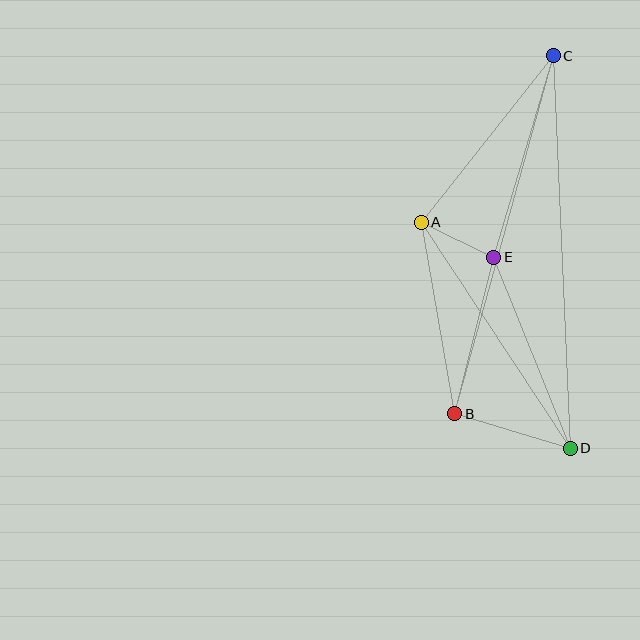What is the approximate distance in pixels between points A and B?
The distance between A and B is approximately 194 pixels.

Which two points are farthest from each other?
Points C and D are farthest from each other.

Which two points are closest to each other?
Points A and E are closest to each other.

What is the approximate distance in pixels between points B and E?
The distance between B and E is approximately 161 pixels.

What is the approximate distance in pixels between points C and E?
The distance between C and E is approximately 210 pixels.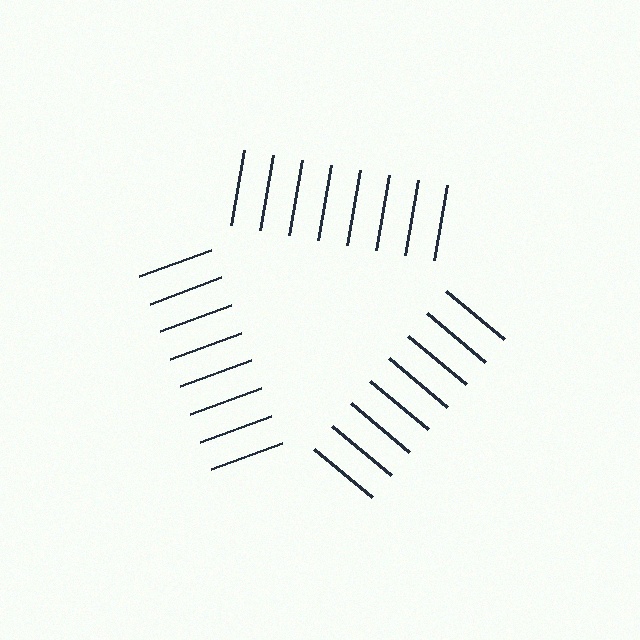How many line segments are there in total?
24 — 8 along each of the 3 edges.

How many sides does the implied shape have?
3 sides — the line-ends trace a triangle.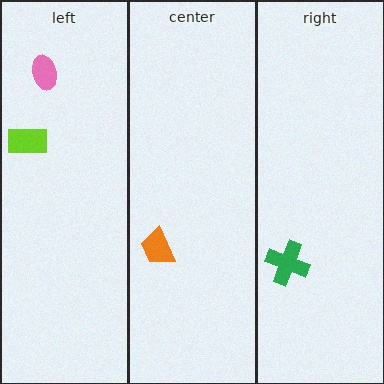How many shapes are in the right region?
1.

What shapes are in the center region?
The orange trapezoid.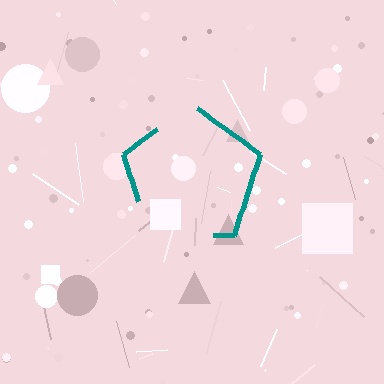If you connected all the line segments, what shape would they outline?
They would outline a pentagon.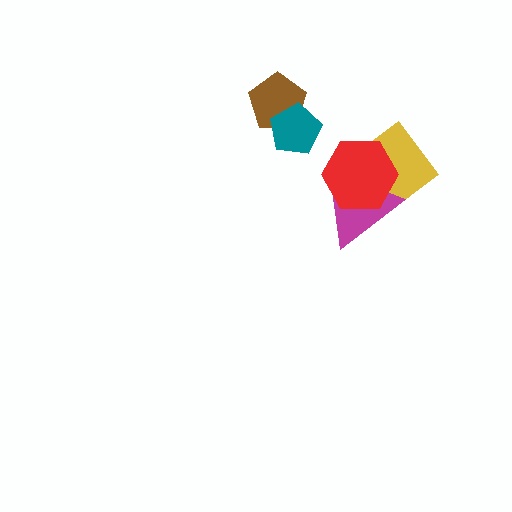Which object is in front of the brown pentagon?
The teal pentagon is in front of the brown pentagon.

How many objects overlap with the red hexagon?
2 objects overlap with the red hexagon.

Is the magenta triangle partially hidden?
Yes, it is partially covered by another shape.